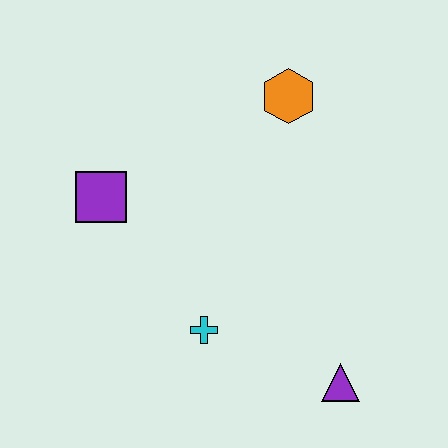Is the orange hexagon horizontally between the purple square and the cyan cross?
No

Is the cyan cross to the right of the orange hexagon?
No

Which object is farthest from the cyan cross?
The orange hexagon is farthest from the cyan cross.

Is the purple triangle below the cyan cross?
Yes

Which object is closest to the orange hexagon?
The purple square is closest to the orange hexagon.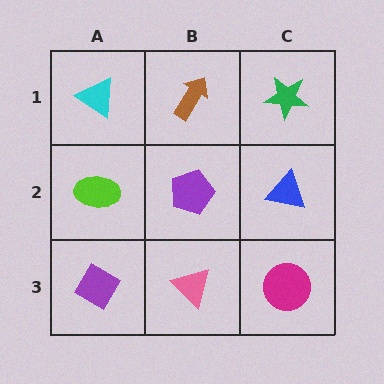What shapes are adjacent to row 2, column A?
A cyan triangle (row 1, column A), a purple diamond (row 3, column A), a purple pentagon (row 2, column B).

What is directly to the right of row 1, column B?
A green star.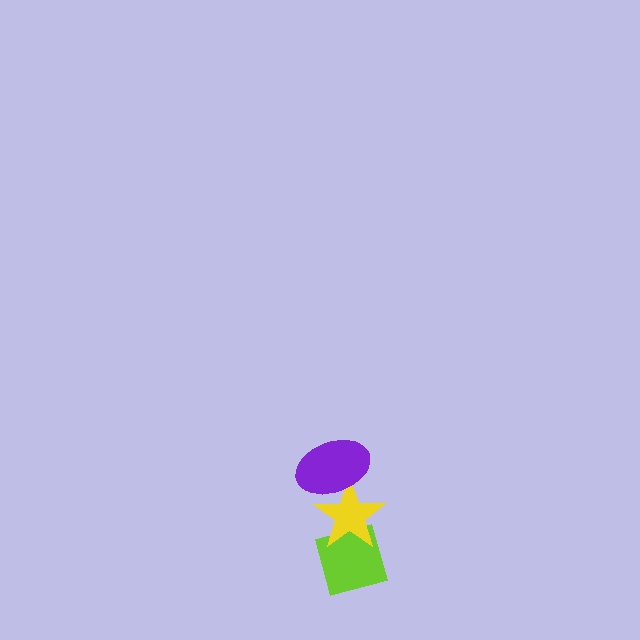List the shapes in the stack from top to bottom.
From top to bottom: the purple ellipse, the yellow star, the lime diamond.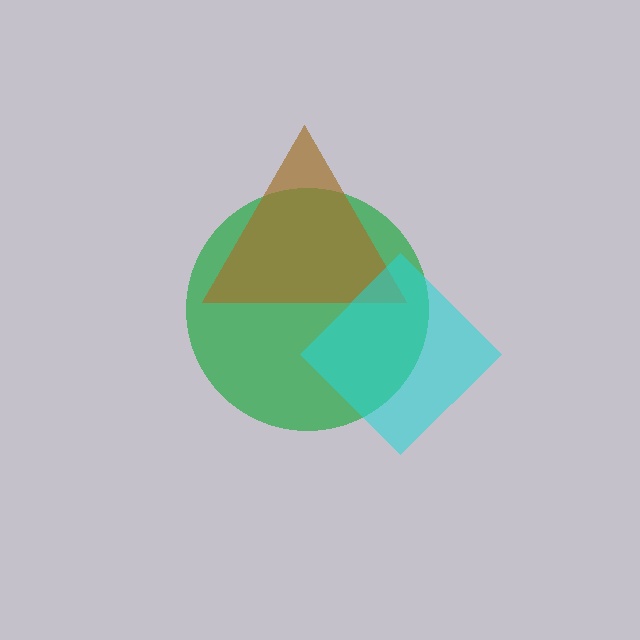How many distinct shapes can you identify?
There are 3 distinct shapes: a green circle, a brown triangle, a cyan diamond.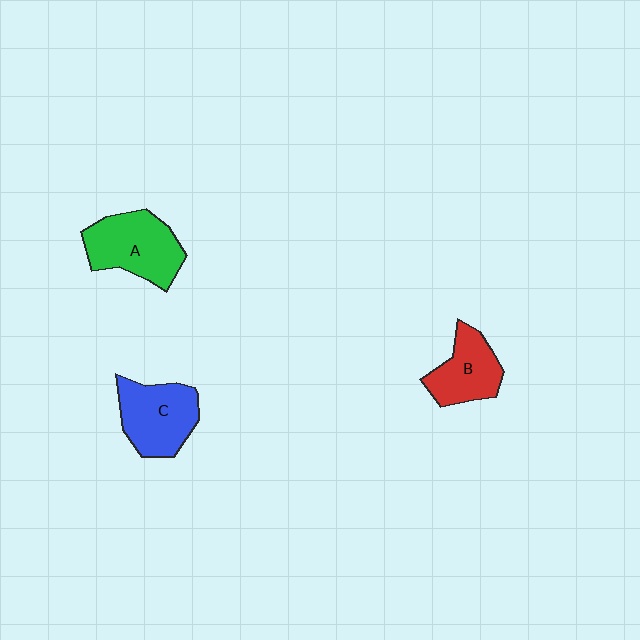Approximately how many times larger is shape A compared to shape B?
Approximately 1.3 times.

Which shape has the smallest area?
Shape B (red).